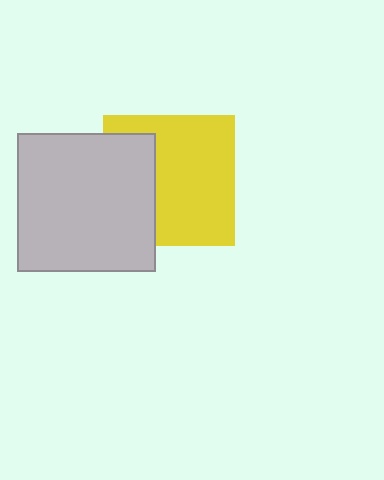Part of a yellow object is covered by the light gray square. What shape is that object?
It is a square.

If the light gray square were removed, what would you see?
You would see the complete yellow square.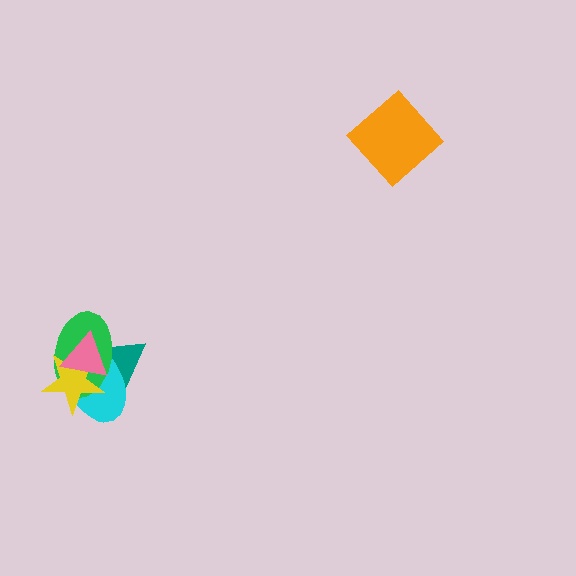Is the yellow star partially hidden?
Yes, it is partially covered by another shape.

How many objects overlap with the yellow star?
4 objects overlap with the yellow star.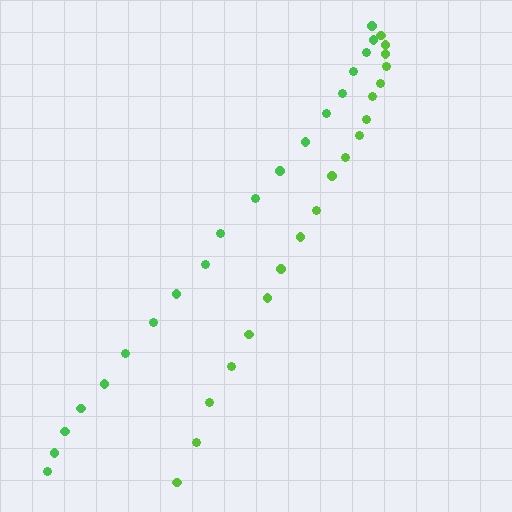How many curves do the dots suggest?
There are 2 distinct paths.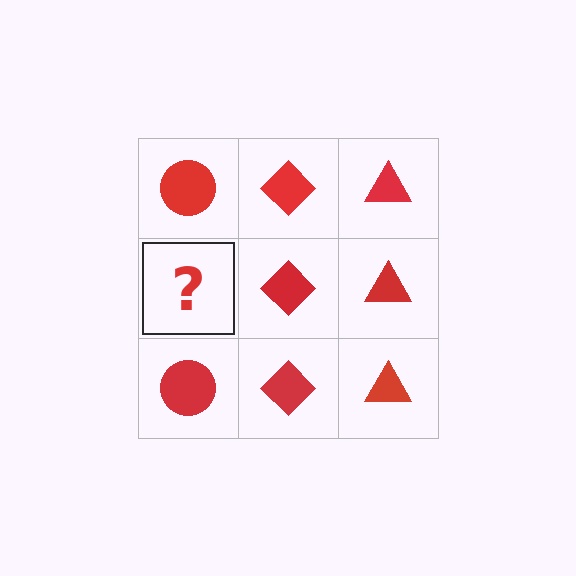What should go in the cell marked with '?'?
The missing cell should contain a red circle.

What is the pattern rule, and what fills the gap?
The rule is that each column has a consistent shape. The gap should be filled with a red circle.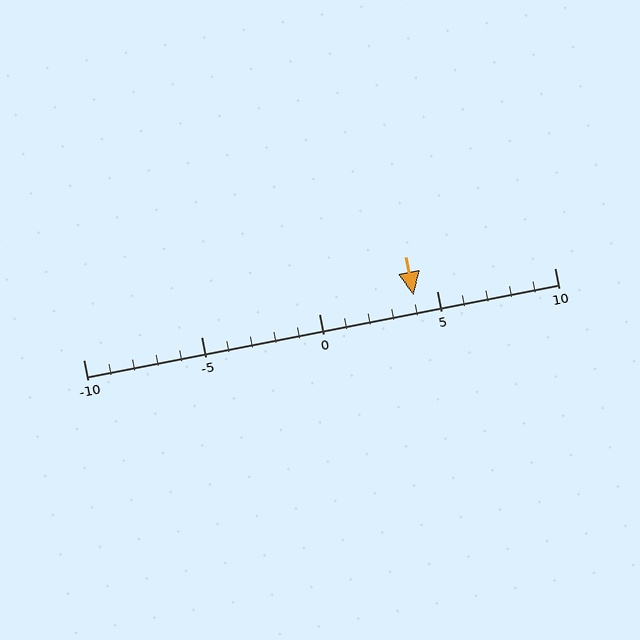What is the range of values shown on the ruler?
The ruler shows values from -10 to 10.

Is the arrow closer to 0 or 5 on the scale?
The arrow is closer to 5.